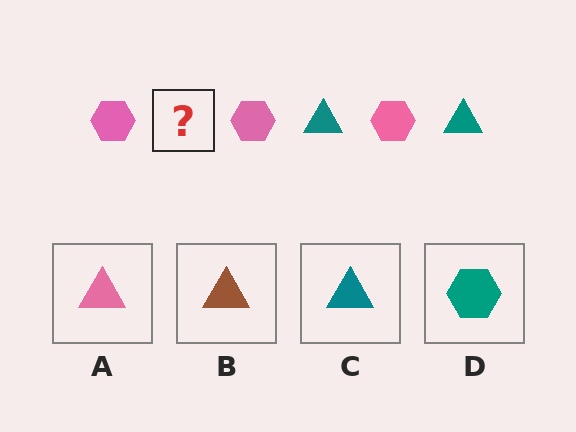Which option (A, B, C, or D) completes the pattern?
C.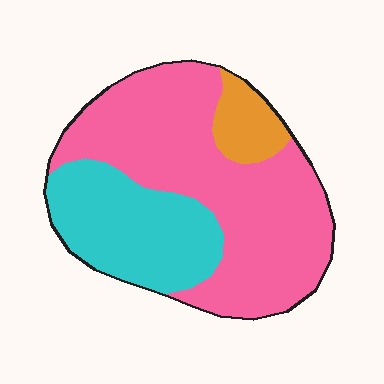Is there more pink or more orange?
Pink.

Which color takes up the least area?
Orange, at roughly 10%.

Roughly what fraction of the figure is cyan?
Cyan covers around 30% of the figure.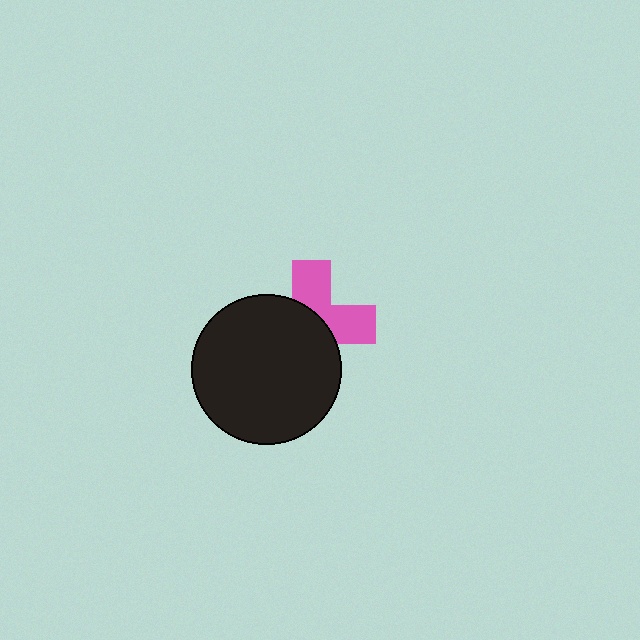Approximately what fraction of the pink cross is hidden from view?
Roughly 57% of the pink cross is hidden behind the black circle.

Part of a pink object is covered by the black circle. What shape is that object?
It is a cross.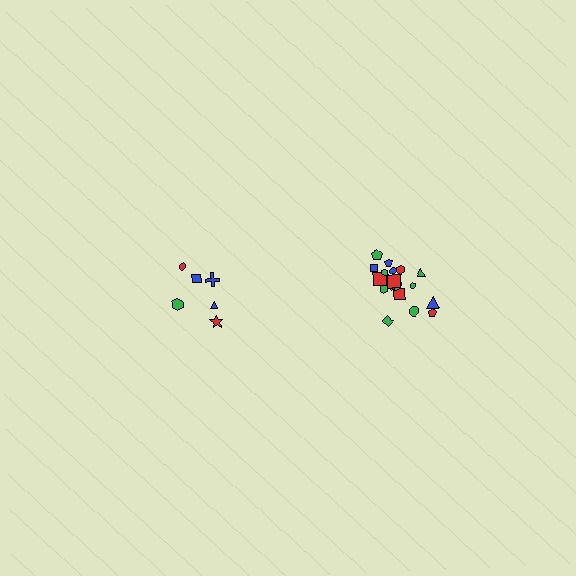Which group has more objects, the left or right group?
The right group.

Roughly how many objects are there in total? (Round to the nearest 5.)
Roughly 25 objects in total.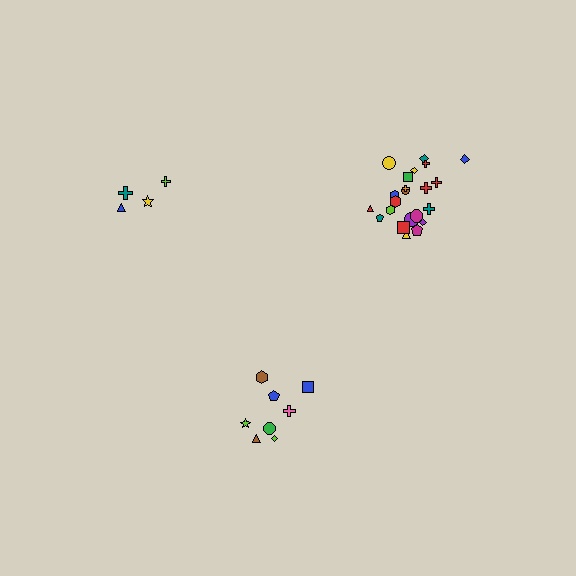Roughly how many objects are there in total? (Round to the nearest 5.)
Roughly 35 objects in total.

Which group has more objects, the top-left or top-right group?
The top-right group.